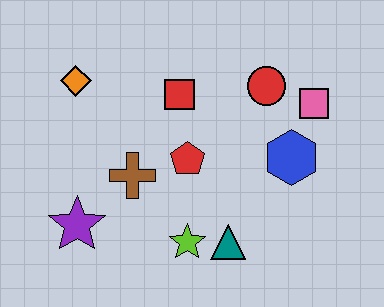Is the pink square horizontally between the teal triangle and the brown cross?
No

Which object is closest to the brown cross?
The red pentagon is closest to the brown cross.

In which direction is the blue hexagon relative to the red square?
The blue hexagon is to the right of the red square.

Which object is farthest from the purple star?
The pink square is farthest from the purple star.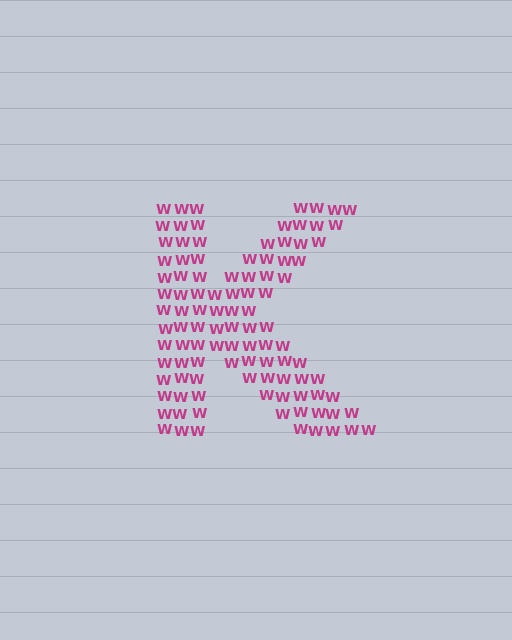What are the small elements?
The small elements are letter W's.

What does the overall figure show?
The overall figure shows the letter K.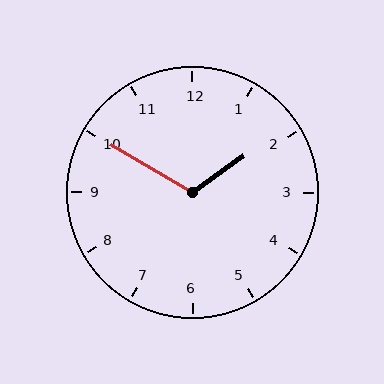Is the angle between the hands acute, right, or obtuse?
It is obtuse.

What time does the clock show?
1:50.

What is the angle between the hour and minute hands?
Approximately 115 degrees.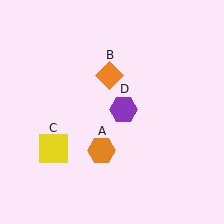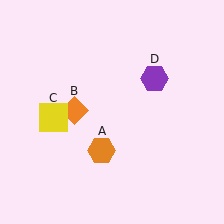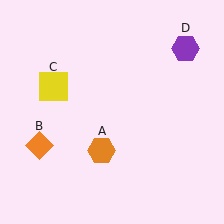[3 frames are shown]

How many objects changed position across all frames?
3 objects changed position: orange diamond (object B), yellow square (object C), purple hexagon (object D).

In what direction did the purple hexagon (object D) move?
The purple hexagon (object D) moved up and to the right.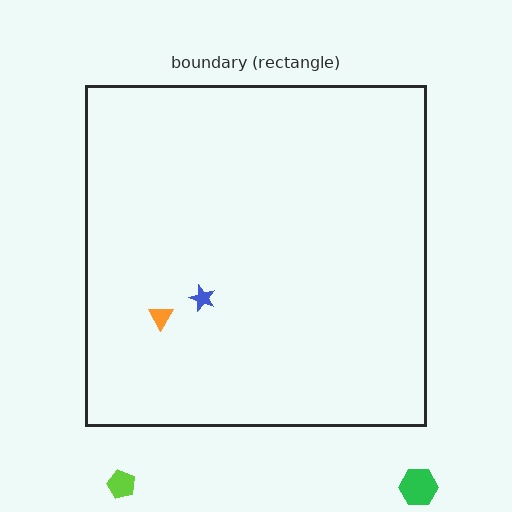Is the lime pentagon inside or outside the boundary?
Outside.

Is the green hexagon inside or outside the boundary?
Outside.